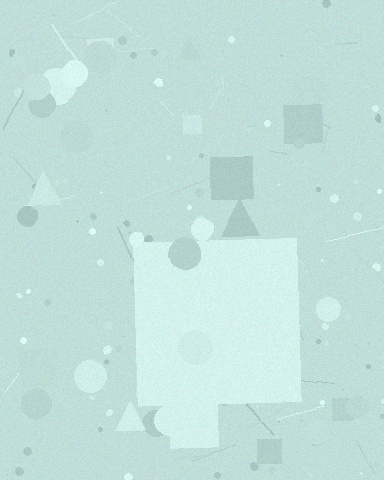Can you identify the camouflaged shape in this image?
The camouflaged shape is a square.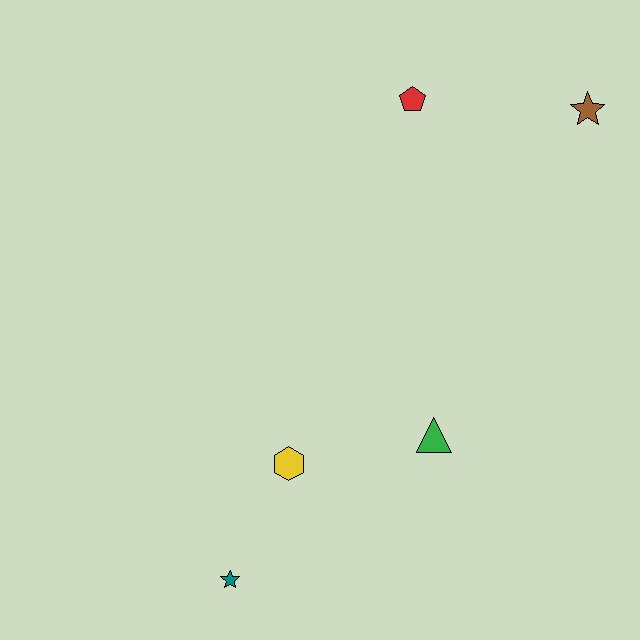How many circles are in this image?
There are no circles.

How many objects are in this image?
There are 5 objects.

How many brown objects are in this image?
There is 1 brown object.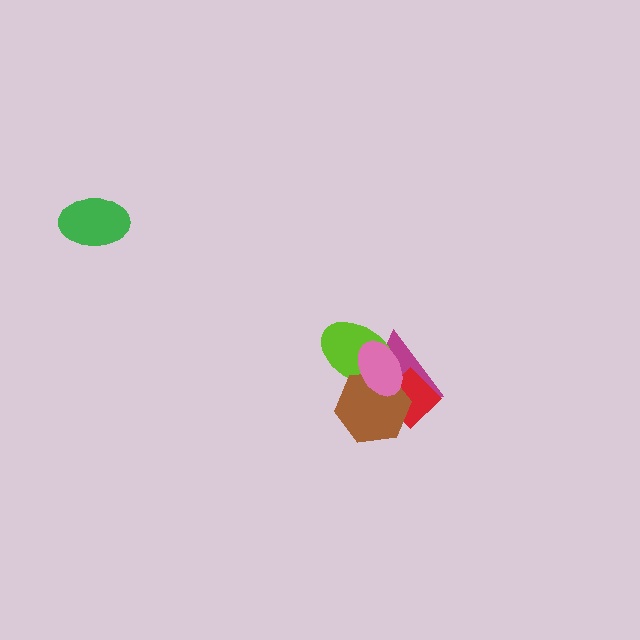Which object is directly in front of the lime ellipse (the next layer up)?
The brown hexagon is directly in front of the lime ellipse.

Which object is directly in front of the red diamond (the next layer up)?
The brown hexagon is directly in front of the red diamond.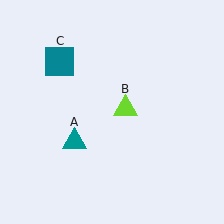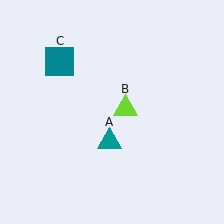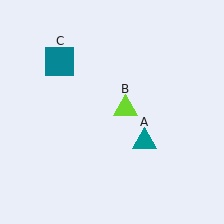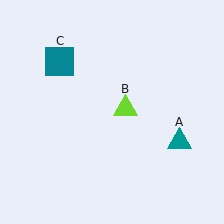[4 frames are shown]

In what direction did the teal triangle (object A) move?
The teal triangle (object A) moved right.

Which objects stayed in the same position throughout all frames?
Lime triangle (object B) and teal square (object C) remained stationary.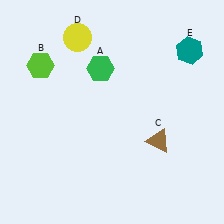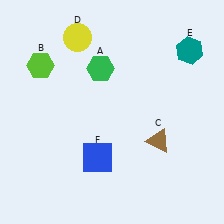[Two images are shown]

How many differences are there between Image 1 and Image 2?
There is 1 difference between the two images.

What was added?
A blue square (F) was added in Image 2.